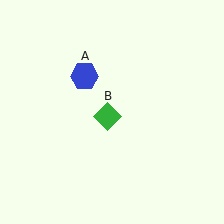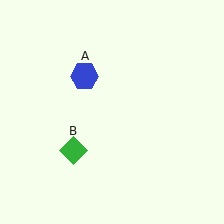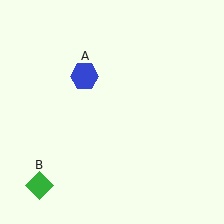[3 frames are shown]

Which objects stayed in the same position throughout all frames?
Blue hexagon (object A) remained stationary.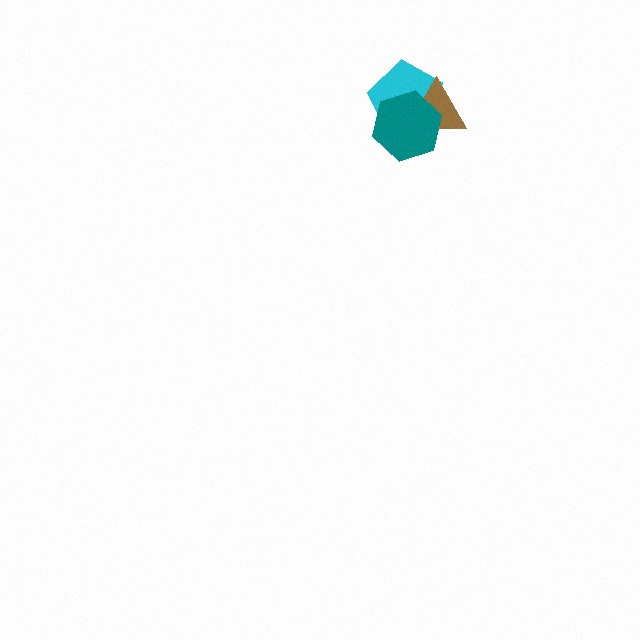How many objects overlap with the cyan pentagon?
2 objects overlap with the cyan pentagon.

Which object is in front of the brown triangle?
The teal hexagon is in front of the brown triangle.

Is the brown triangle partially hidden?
Yes, it is partially covered by another shape.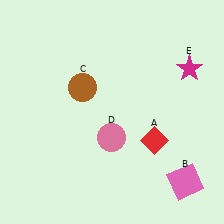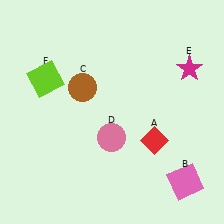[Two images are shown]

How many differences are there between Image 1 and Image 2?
There is 1 difference between the two images.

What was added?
A lime square (F) was added in Image 2.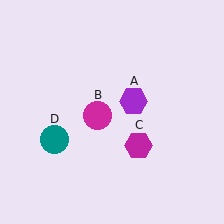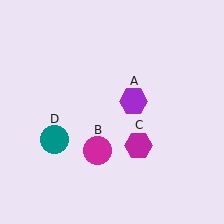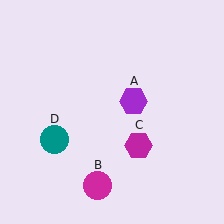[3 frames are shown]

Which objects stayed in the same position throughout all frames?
Purple hexagon (object A) and magenta hexagon (object C) and teal circle (object D) remained stationary.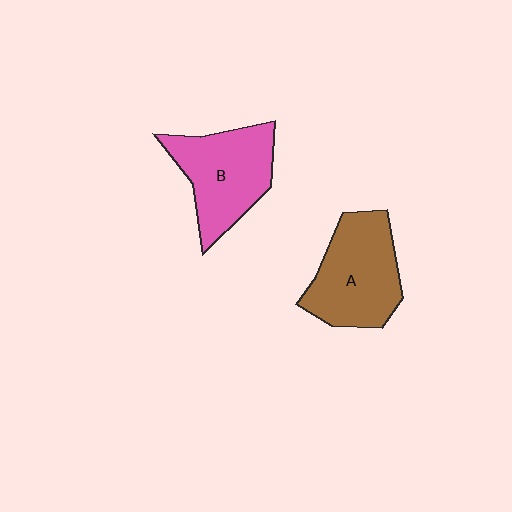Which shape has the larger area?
Shape A (brown).